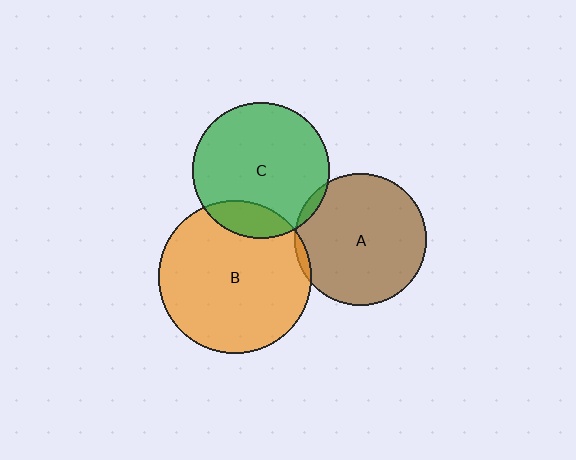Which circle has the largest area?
Circle B (orange).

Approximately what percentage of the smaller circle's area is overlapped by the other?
Approximately 5%.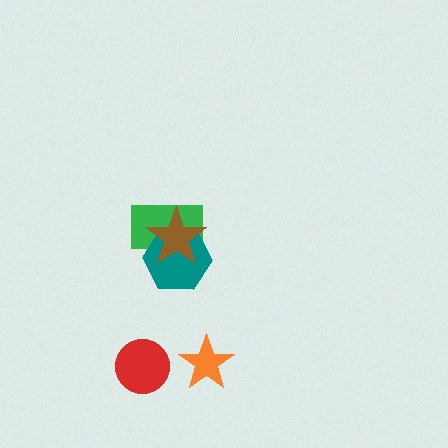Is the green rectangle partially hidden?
Yes, it is partially covered by another shape.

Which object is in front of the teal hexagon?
The brown star is in front of the teal hexagon.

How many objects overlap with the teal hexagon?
2 objects overlap with the teal hexagon.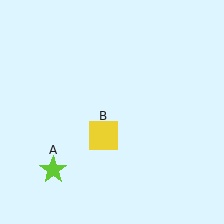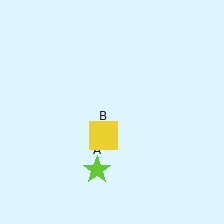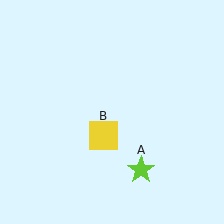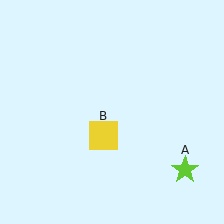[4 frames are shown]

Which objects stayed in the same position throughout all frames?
Yellow square (object B) remained stationary.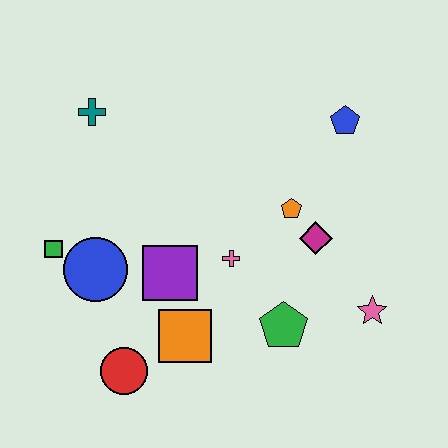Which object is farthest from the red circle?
The blue pentagon is farthest from the red circle.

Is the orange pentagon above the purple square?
Yes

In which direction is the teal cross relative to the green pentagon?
The teal cross is above the green pentagon.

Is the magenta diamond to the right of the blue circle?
Yes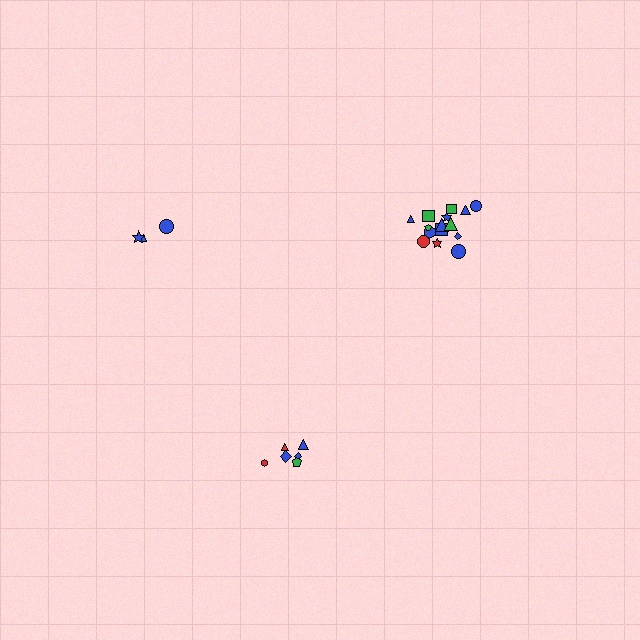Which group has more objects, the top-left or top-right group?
The top-right group.